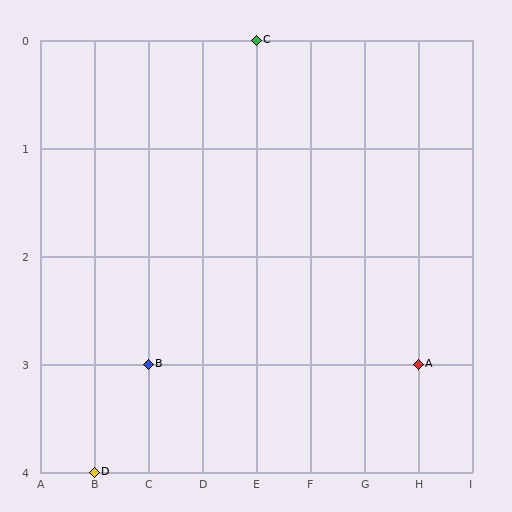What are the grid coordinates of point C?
Point C is at grid coordinates (E, 0).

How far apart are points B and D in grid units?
Points B and D are 1 column and 1 row apart (about 1.4 grid units diagonally).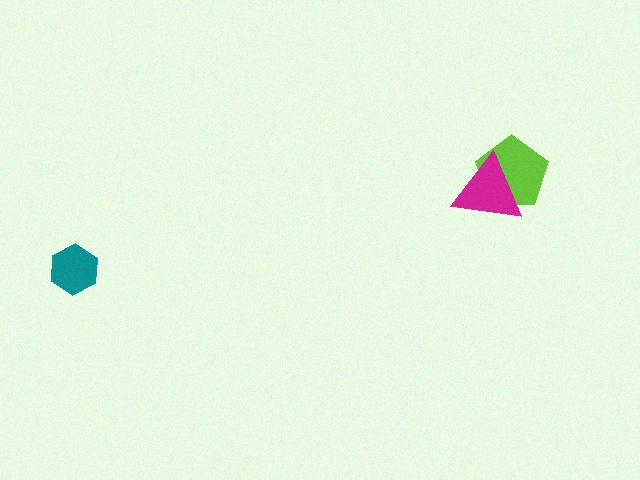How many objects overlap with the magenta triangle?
1 object overlaps with the magenta triangle.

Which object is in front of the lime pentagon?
The magenta triangle is in front of the lime pentagon.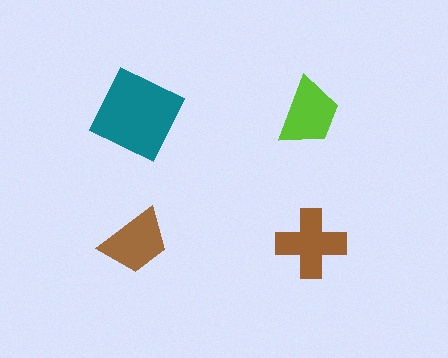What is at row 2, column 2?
A brown cross.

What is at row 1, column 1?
A teal square.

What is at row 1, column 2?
A lime trapezoid.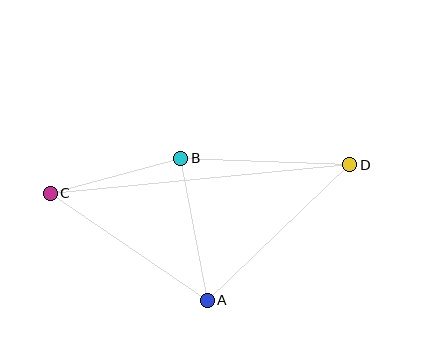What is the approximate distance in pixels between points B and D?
The distance between B and D is approximately 169 pixels.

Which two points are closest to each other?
Points B and C are closest to each other.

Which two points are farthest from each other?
Points C and D are farthest from each other.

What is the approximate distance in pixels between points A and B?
The distance between A and B is approximately 144 pixels.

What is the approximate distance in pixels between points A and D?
The distance between A and D is approximately 196 pixels.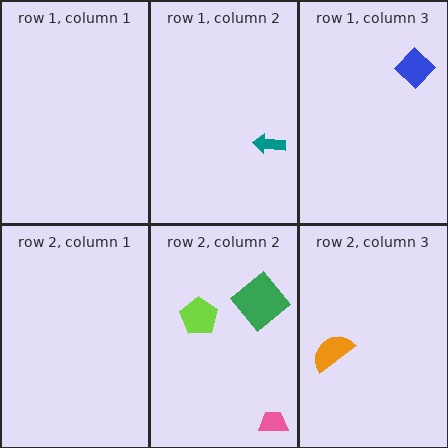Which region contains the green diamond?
The row 2, column 2 region.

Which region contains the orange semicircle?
The row 2, column 3 region.